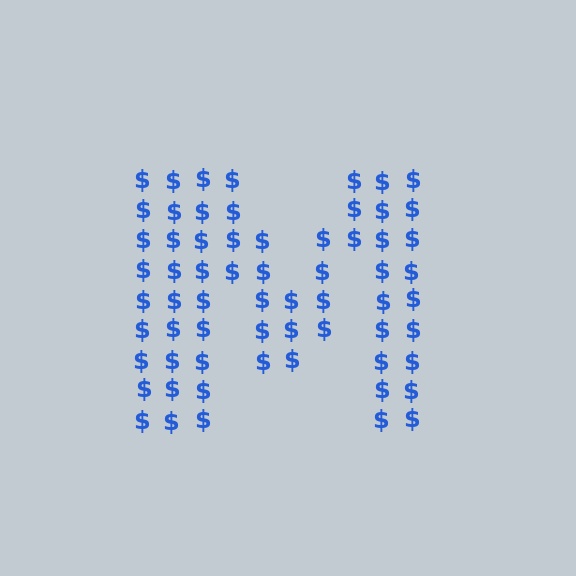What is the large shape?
The large shape is the letter M.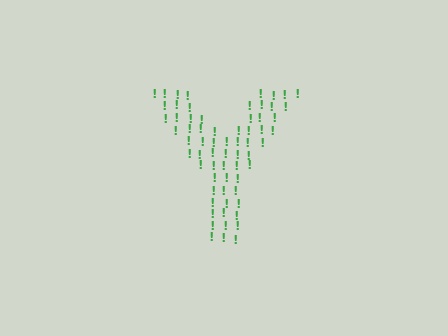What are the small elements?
The small elements are exclamation marks.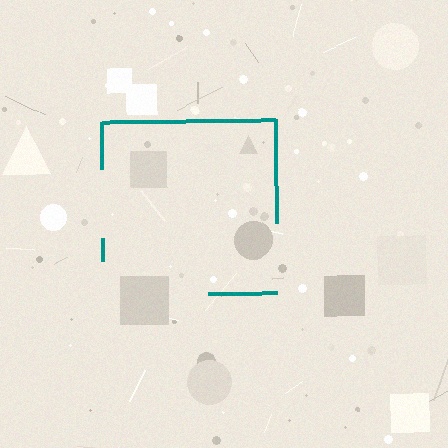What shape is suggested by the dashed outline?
The dashed outline suggests a square.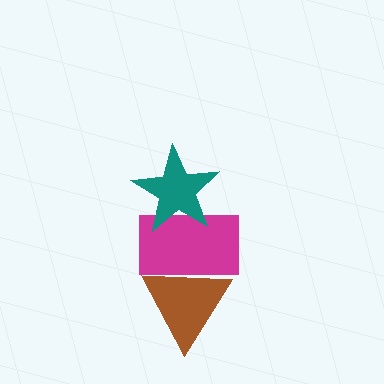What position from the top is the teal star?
The teal star is 1st from the top.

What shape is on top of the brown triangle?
The magenta rectangle is on top of the brown triangle.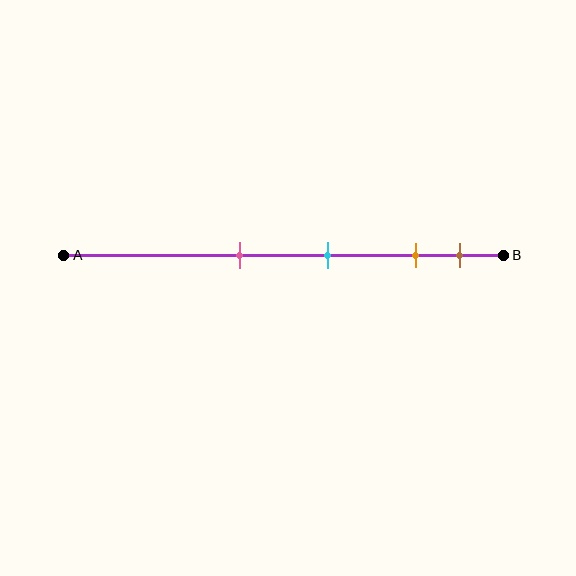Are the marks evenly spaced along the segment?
No, the marks are not evenly spaced.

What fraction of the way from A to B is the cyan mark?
The cyan mark is approximately 60% (0.6) of the way from A to B.